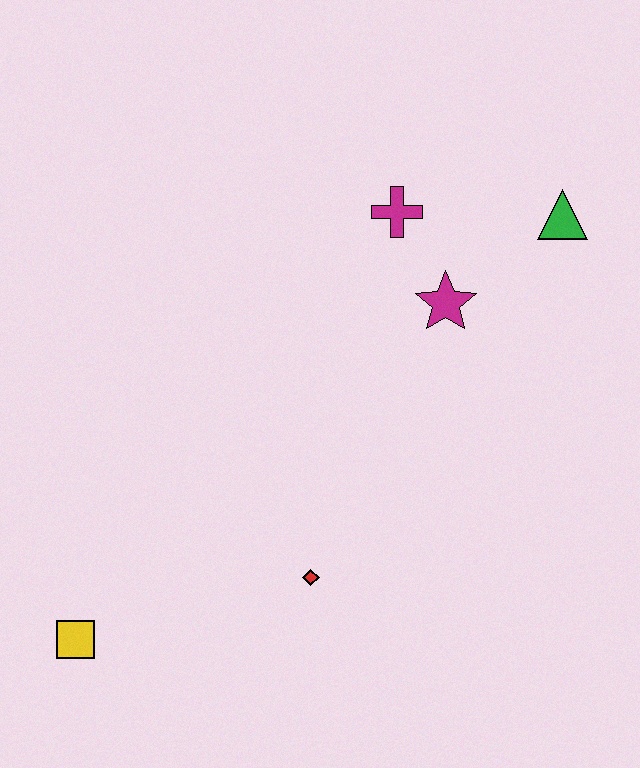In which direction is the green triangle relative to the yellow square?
The green triangle is to the right of the yellow square.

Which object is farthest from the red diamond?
The green triangle is farthest from the red diamond.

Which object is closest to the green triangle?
The magenta star is closest to the green triangle.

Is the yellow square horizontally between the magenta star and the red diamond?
No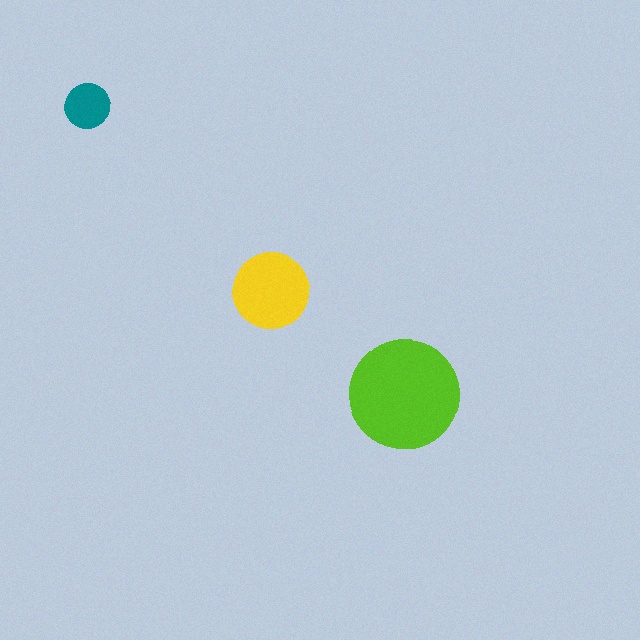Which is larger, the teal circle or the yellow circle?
The yellow one.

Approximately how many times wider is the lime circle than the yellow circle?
About 1.5 times wider.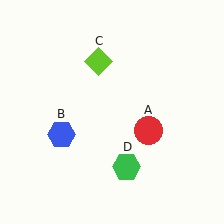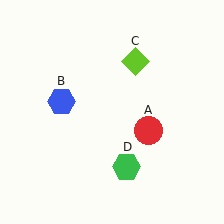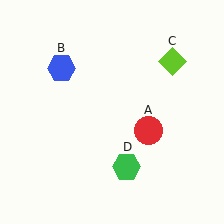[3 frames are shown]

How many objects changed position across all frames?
2 objects changed position: blue hexagon (object B), lime diamond (object C).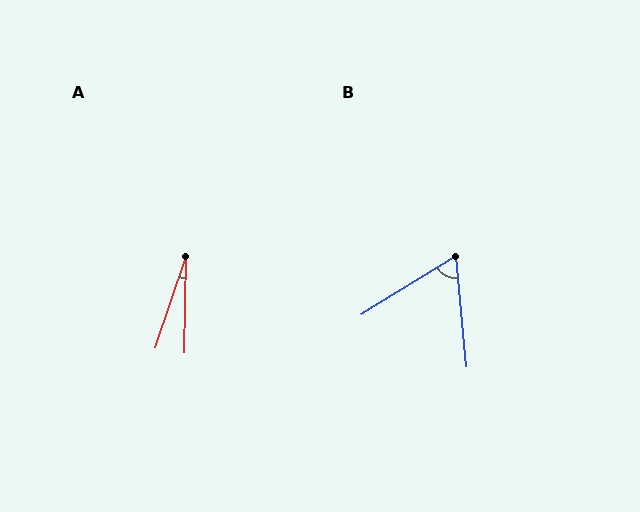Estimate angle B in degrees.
Approximately 64 degrees.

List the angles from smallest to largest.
A (17°), B (64°).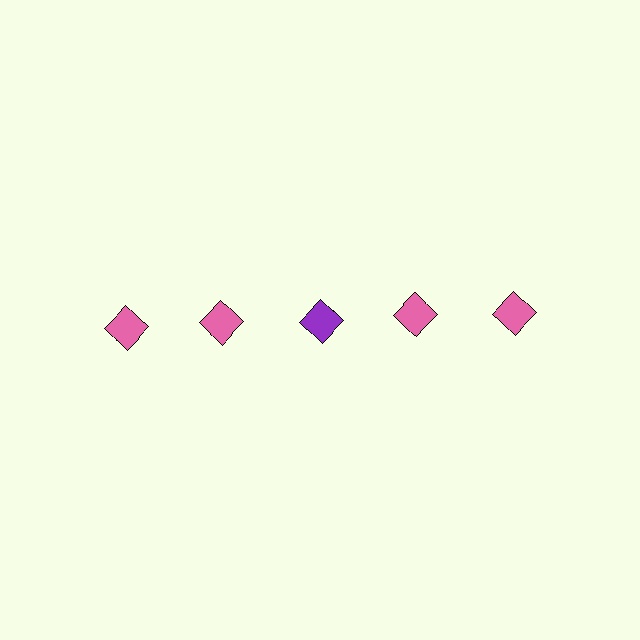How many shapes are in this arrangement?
There are 5 shapes arranged in a grid pattern.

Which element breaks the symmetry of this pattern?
The purple diamond in the top row, center column breaks the symmetry. All other shapes are pink diamonds.